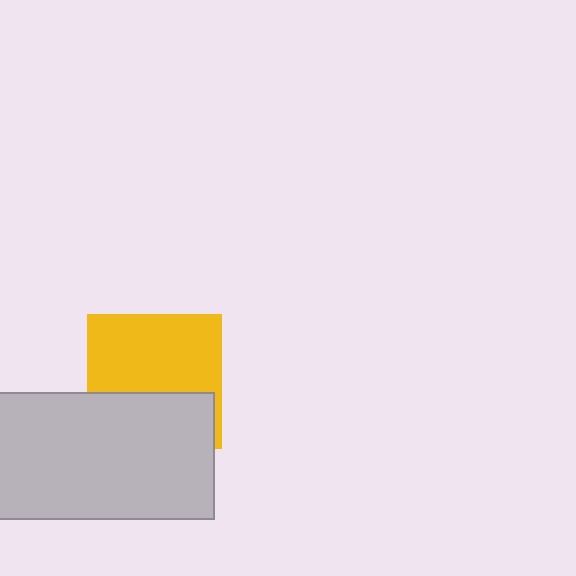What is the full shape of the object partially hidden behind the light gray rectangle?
The partially hidden object is a yellow square.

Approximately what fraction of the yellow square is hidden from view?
Roughly 41% of the yellow square is hidden behind the light gray rectangle.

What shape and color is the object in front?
The object in front is a light gray rectangle.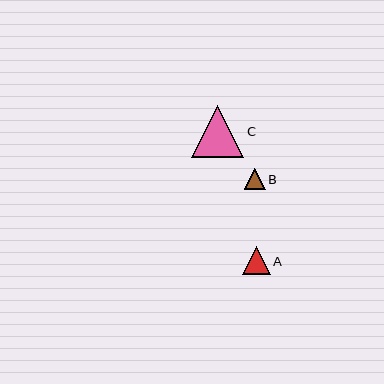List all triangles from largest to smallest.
From largest to smallest: C, A, B.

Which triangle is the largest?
Triangle C is the largest with a size of approximately 53 pixels.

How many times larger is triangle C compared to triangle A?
Triangle C is approximately 1.9 times the size of triangle A.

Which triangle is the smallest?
Triangle B is the smallest with a size of approximately 21 pixels.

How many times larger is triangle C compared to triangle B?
Triangle C is approximately 2.5 times the size of triangle B.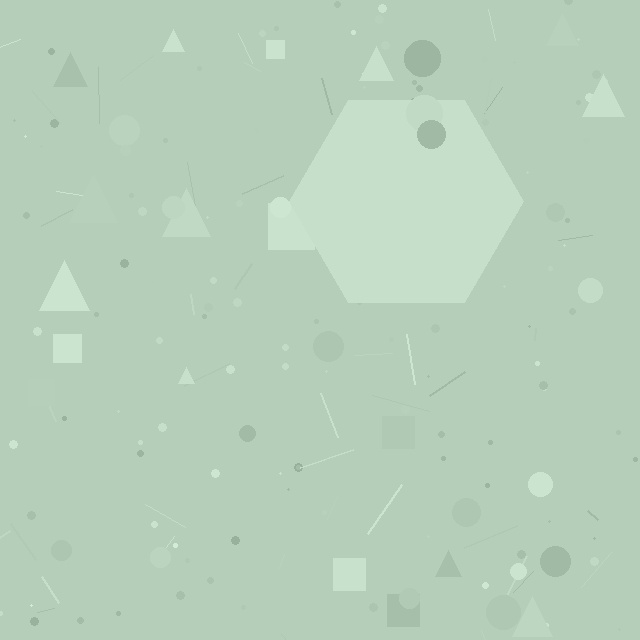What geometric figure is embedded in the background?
A hexagon is embedded in the background.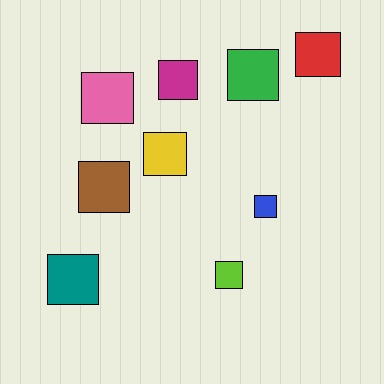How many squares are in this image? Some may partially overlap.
There are 9 squares.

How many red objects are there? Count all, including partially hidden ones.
There is 1 red object.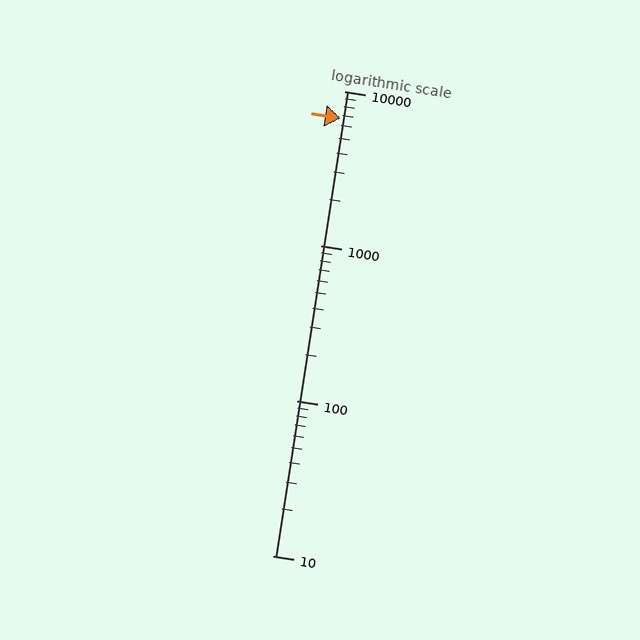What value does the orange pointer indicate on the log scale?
The pointer indicates approximately 6700.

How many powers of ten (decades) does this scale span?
The scale spans 3 decades, from 10 to 10000.